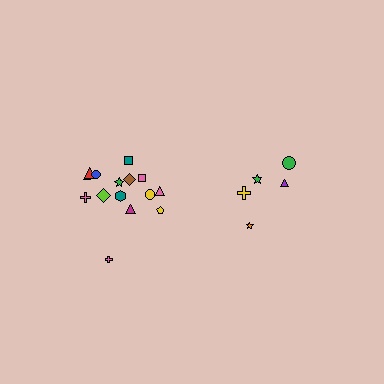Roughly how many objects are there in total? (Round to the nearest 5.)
Roughly 20 objects in total.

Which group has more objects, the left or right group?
The left group.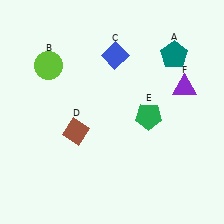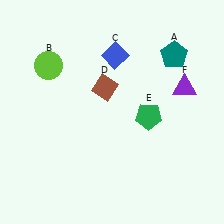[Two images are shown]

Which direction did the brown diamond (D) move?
The brown diamond (D) moved up.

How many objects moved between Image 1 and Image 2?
1 object moved between the two images.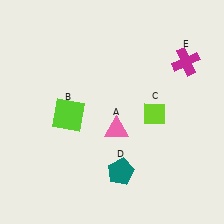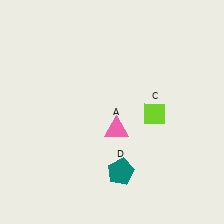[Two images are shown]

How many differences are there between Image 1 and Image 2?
There are 2 differences between the two images.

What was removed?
The lime square (B), the magenta cross (E) were removed in Image 2.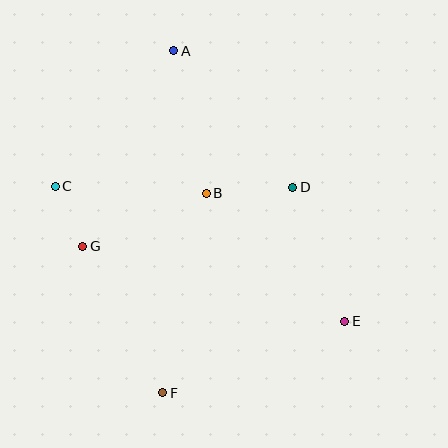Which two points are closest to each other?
Points C and G are closest to each other.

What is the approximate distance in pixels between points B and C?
The distance between B and C is approximately 151 pixels.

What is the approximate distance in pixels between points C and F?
The distance between C and F is approximately 233 pixels.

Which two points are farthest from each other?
Points A and F are farthest from each other.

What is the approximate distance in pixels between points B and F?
The distance between B and F is approximately 204 pixels.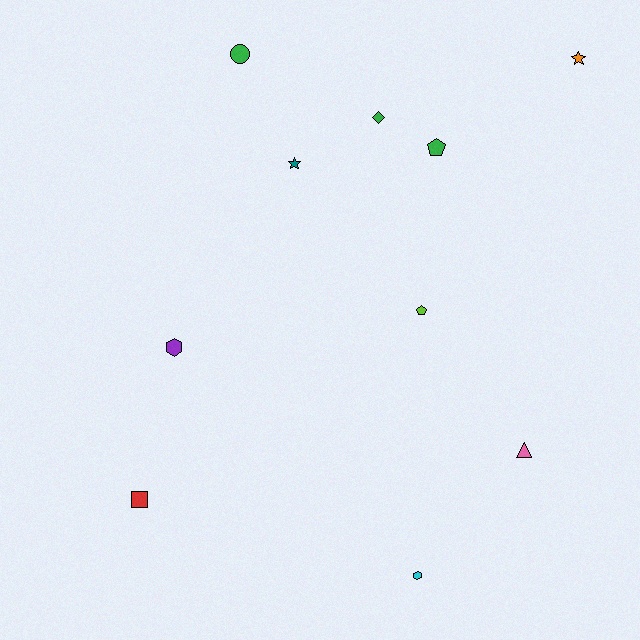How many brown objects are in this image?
There are no brown objects.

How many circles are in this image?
There is 1 circle.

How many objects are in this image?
There are 10 objects.